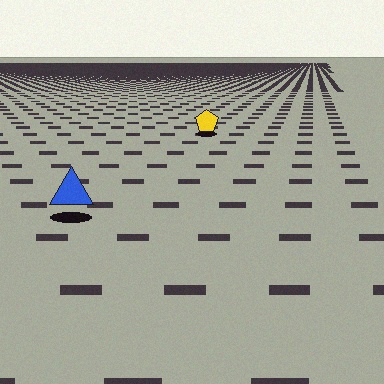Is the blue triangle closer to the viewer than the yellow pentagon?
Yes. The blue triangle is closer — you can tell from the texture gradient: the ground texture is coarser near it.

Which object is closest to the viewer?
The blue triangle is closest. The texture marks near it are larger and more spread out.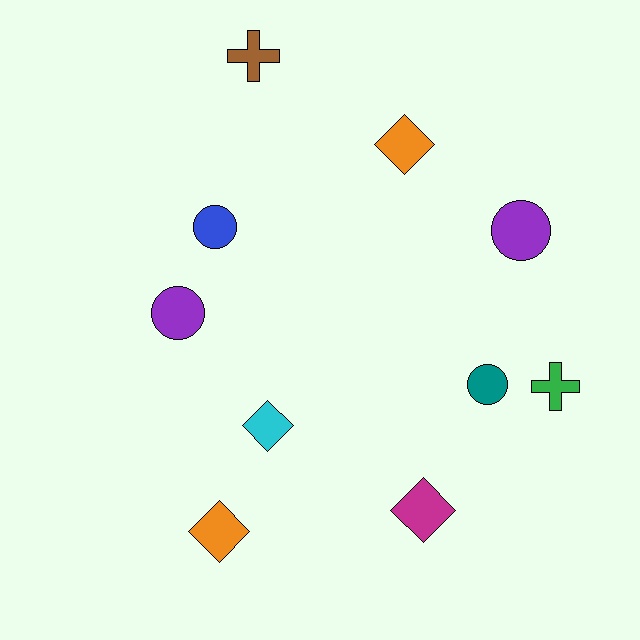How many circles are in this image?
There are 4 circles.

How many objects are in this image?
There are 10 objects.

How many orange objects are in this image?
There are 2 orange objects.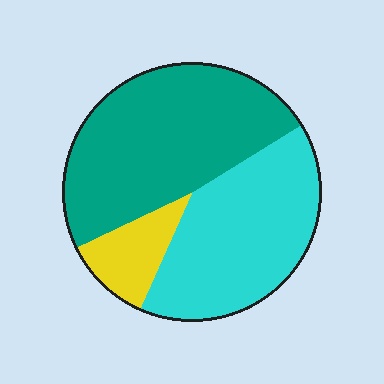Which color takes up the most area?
Teal, at roughly 50%.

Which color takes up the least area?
Yellow, at roughly 10%.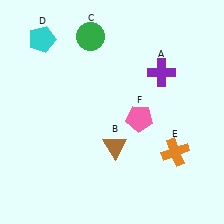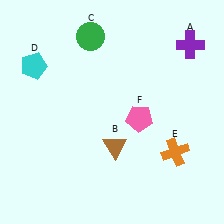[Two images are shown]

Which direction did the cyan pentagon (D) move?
The cyan pentagon (D) moved down.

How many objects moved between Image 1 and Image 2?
2 objects moved between the two images.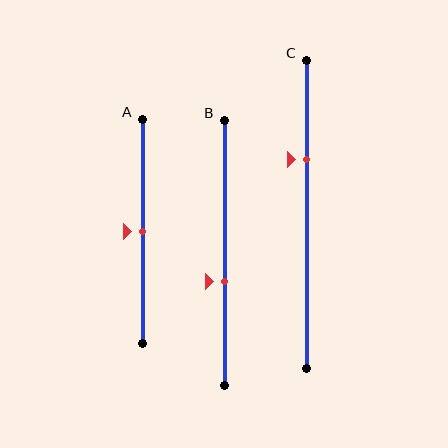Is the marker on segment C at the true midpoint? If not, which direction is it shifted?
No, the marker on segment C is shifted upward by about 18% of the segment length.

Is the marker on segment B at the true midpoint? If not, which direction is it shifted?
No, the marker on segment B is shifted downward by about 11% of the segment length.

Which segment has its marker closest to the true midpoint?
Segment A has its marker closest to the true midpoint.